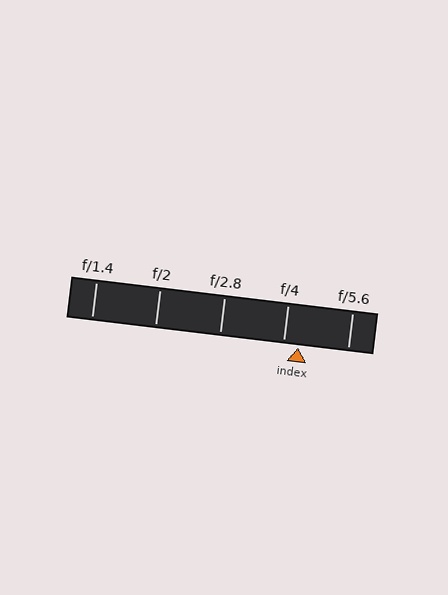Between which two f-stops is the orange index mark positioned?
The index mark is between f/4 and f/5.6.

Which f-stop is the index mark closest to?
The index mark is closest to f/4.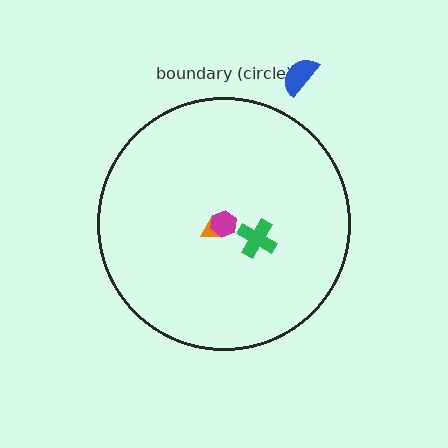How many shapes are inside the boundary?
3 inside, 1 outside.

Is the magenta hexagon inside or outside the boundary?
Inside.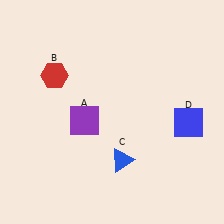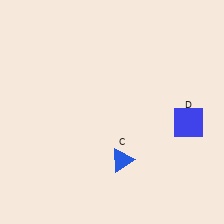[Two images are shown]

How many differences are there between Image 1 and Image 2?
There are 2 differences between the two images.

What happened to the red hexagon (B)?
The red hexagon (B) was removed in Image 2. It was in the top-left area of Image 1.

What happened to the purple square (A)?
The purple square (A) was removed in Image 2. It was in the bottom-left area of Image 1.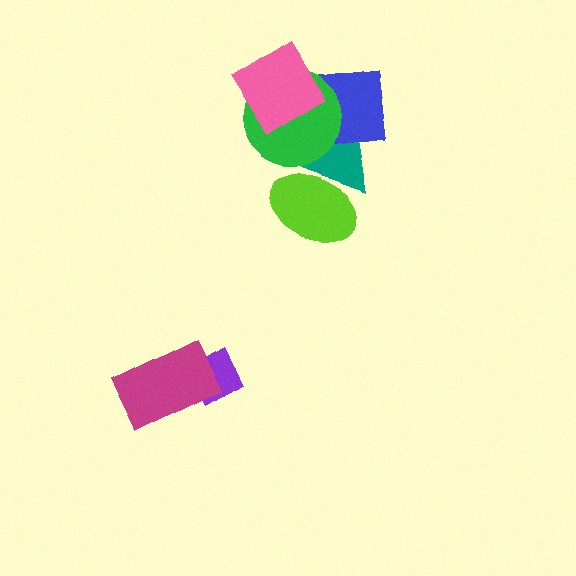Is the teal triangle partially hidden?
Yes, it is partially covered by another shape.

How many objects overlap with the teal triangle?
3 objects overlap with the teal triangle.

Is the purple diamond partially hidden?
Yes, it is partially covered by another shape.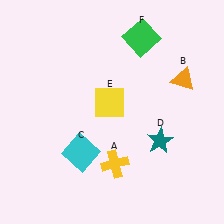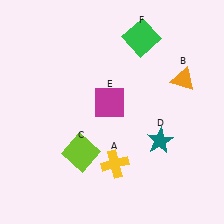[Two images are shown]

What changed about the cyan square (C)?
In Image 1, C is cyan. In Image 2, it changed to lime.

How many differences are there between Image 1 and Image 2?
There are 2 differences between the two images.